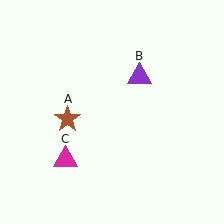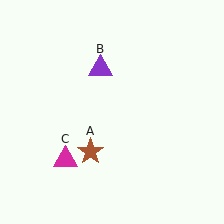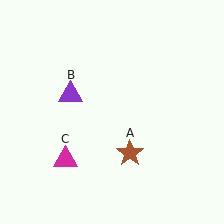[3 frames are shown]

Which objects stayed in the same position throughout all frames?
Magenta triangle (object C) remained stationary.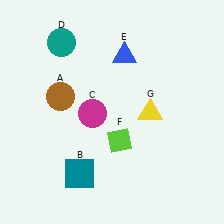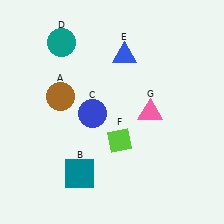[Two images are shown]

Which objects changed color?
C changed from magenta to blue. G changed from yellow to pink.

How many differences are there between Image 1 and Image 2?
There are 2 differences between the two images.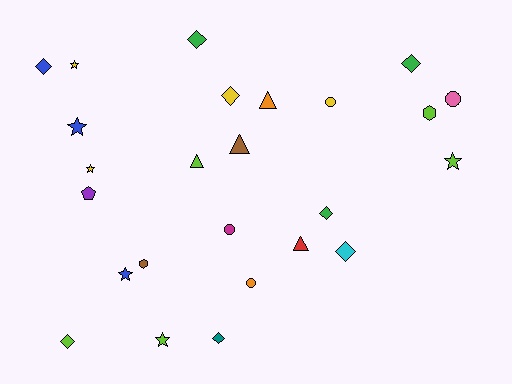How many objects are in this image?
There are 25 objects.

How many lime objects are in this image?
There are 5 lime objects.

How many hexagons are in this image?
There are 2 hexagons.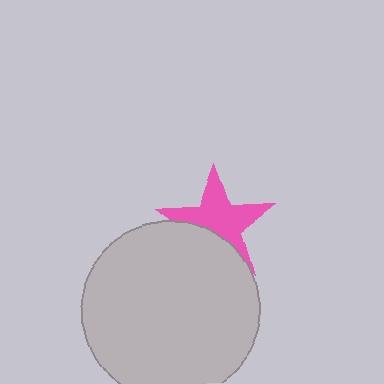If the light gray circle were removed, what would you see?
You would see the complete pink star.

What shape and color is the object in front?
The object in front is a light gray circle.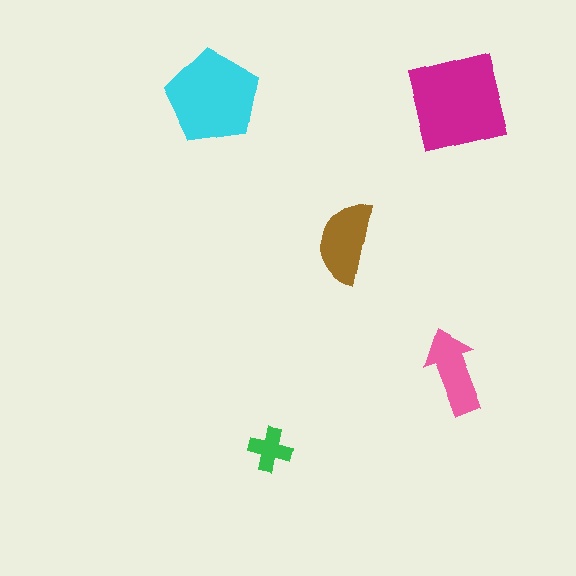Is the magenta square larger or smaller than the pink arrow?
Larger.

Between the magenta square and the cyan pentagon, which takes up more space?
The magenta square.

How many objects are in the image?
There are 5 objects in the image.